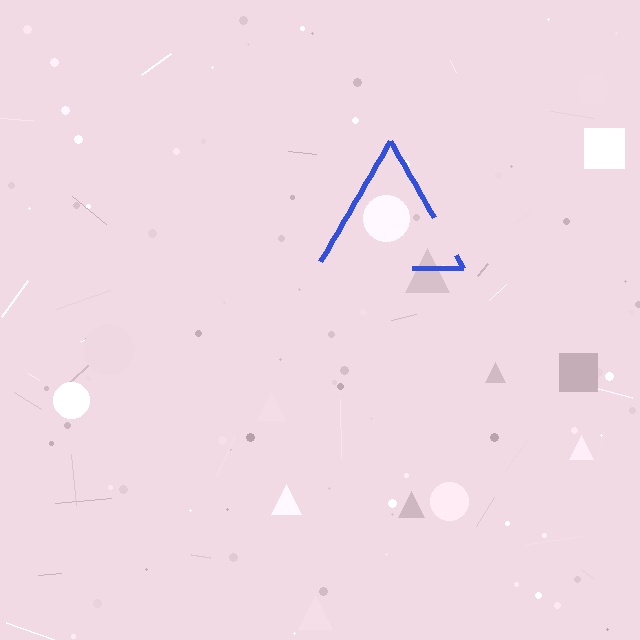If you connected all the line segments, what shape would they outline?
They would outline a triangle.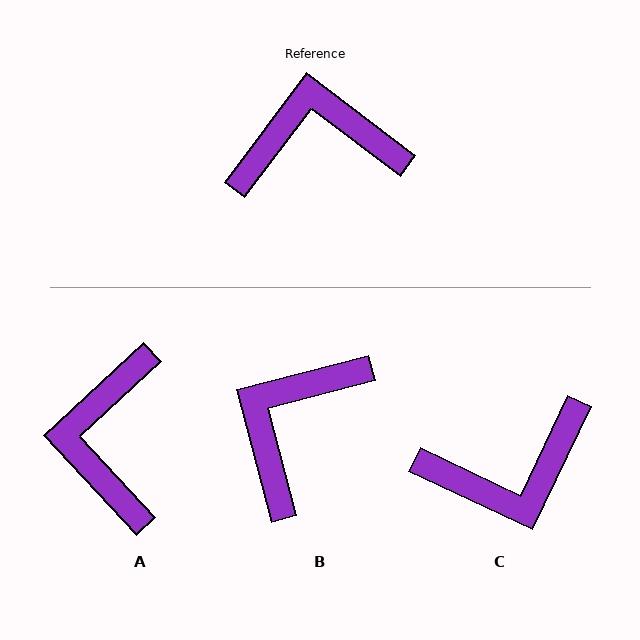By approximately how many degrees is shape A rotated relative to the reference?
Approximately 80 degrees counter-clockwise.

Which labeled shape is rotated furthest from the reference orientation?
C, about 168 degrees away.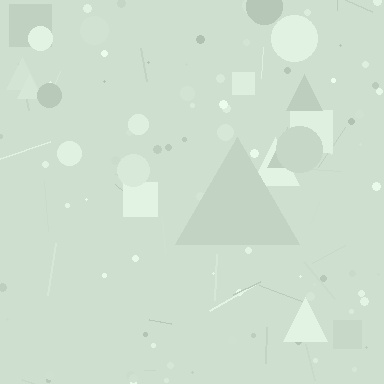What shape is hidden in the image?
A triangle is hidden in the image.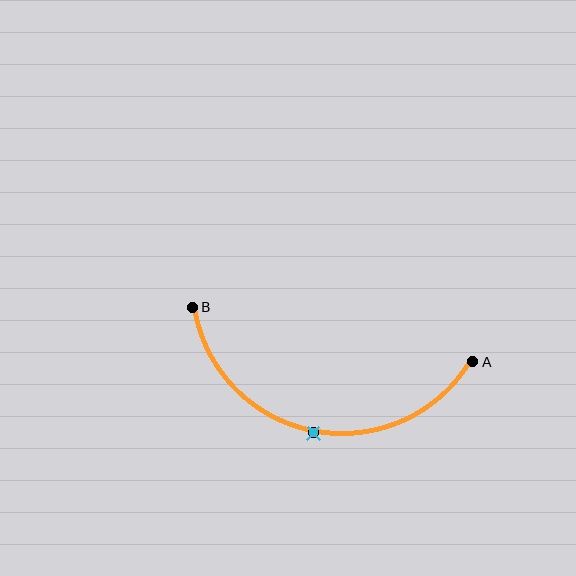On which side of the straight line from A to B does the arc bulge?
The arc bulges below the straight line connecting A and B.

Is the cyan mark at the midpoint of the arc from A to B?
Yes. The cyan mark lies on the arc at equal arc-length from both A and B — it is the arc midpoint.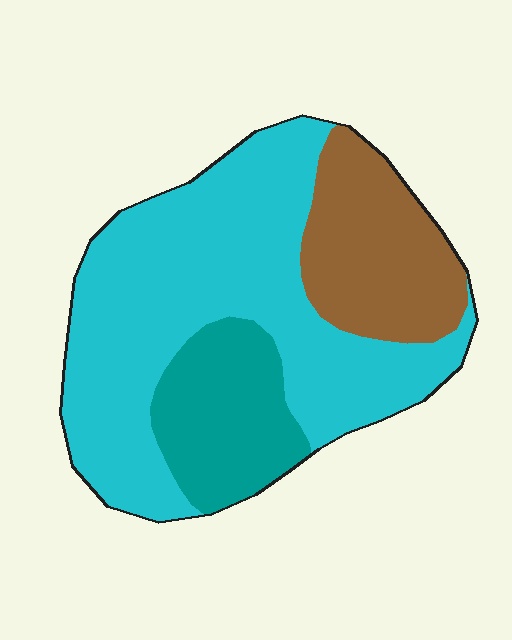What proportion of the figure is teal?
Teal covers roughly 20% of the figure.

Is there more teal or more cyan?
Cyan.